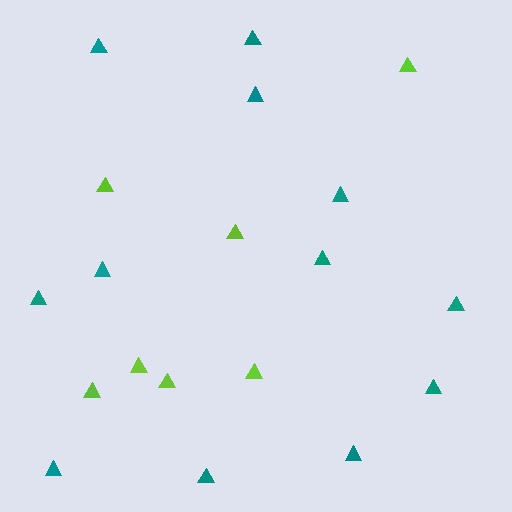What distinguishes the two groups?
There are 2 groups: one group of lime triangles (7) and one group of teal triangles (12).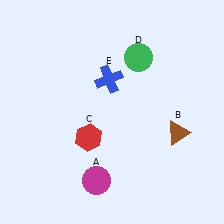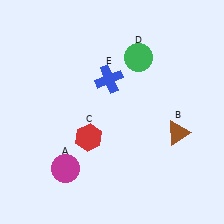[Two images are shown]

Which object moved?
The magenta circle (A) moved left.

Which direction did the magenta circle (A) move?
The magenta circle (A) moved left.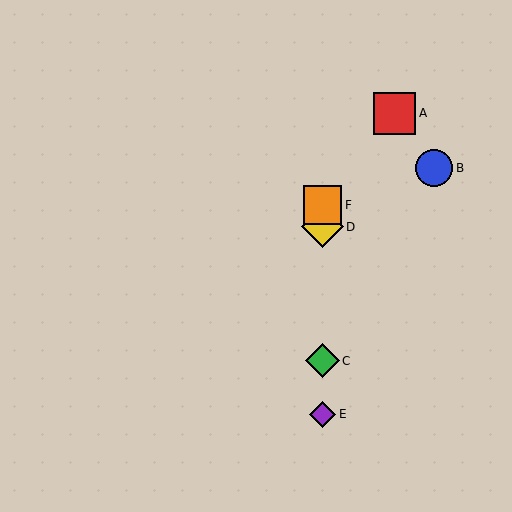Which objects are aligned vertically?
Objects C, D, E, F are aligned vertically.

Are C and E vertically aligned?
Yes, both are at x≈323.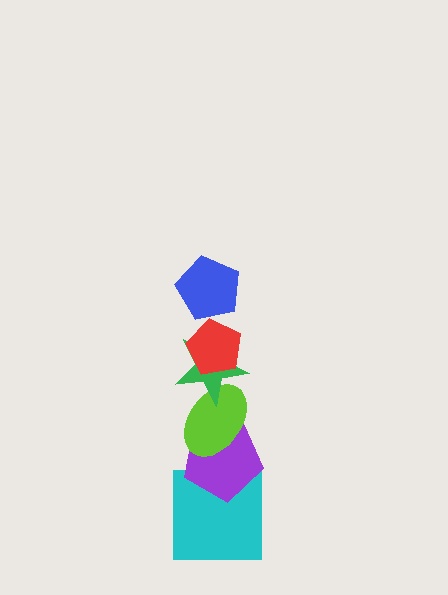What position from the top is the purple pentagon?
The purple pentagon is 5th from the top.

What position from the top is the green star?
The green star is 3rd from the top.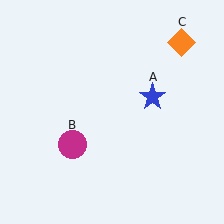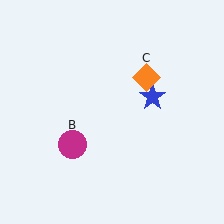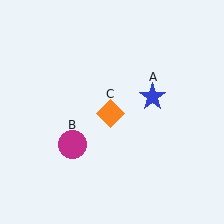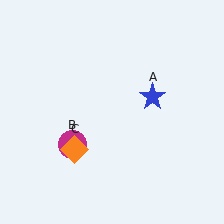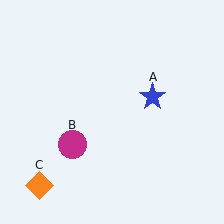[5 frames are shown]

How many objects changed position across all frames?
1 object changed position: orange diamond (object C).